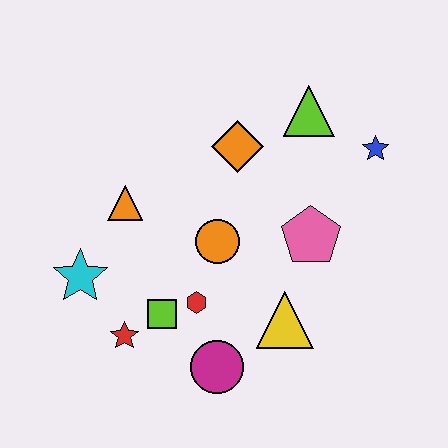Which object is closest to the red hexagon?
The lime square is closest to the red hexagon.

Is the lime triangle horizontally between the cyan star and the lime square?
No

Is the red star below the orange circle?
Yes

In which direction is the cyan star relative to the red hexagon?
The cyan star is to the left of the red hexagon.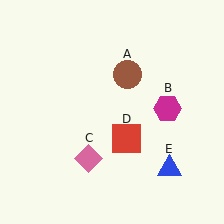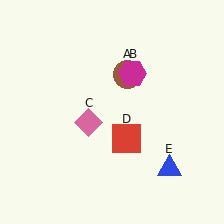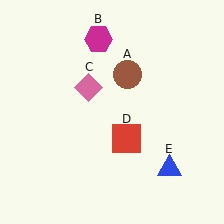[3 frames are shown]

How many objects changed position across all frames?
2 objects changed position: magenta hexagon (object B), pink diamond (object C).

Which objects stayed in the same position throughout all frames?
Brown circle (object A) and red square (object D) and blue triangle (object E) remained stationary.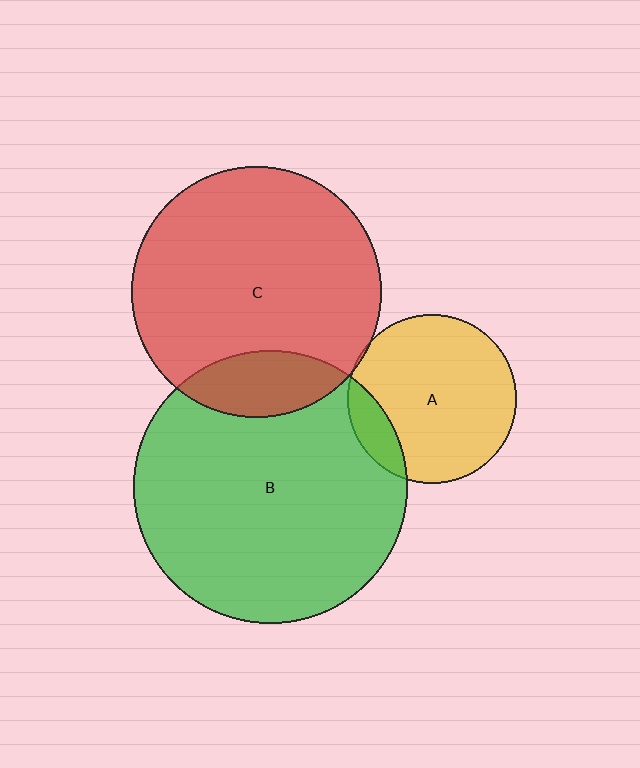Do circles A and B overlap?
Yes.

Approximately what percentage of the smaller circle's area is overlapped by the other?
Approximately 15%.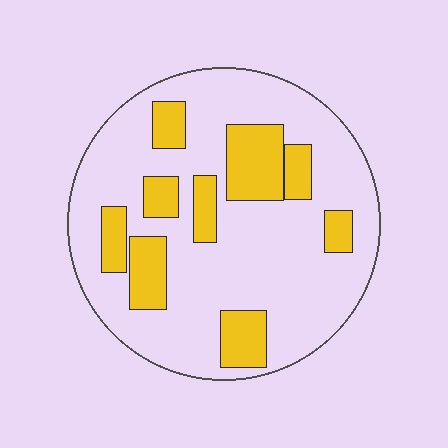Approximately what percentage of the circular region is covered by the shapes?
Approximately 25%.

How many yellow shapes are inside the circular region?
9.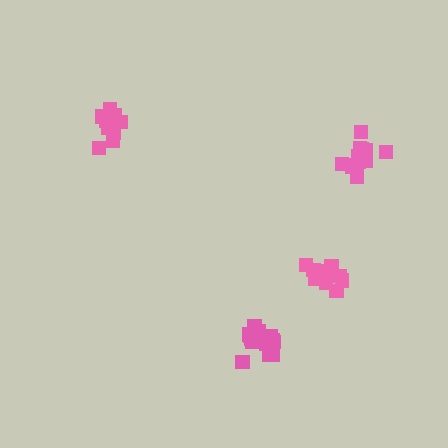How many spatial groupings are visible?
There are 4 spatial groupings.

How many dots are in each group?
Group 1: 13 dots, Group 2: 14 dots, Group 3: 15 dots, Group 4: 13 dots (55 total).